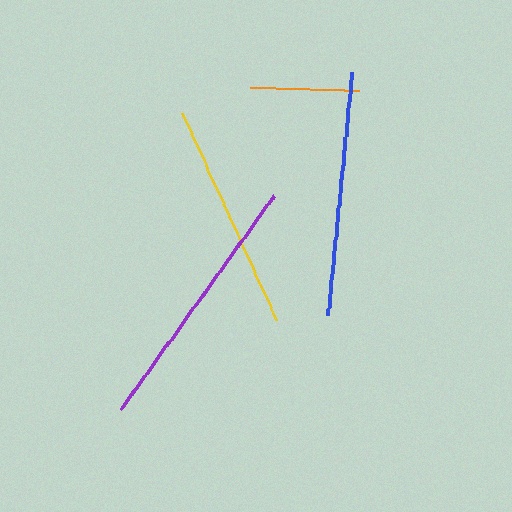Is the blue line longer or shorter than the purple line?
The purple line is longer than the blue line.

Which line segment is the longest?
The purple line is the longest at approximately 263 pixels.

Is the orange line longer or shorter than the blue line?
The blue line is longer than the orange line.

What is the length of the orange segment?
The orange segment is approximately 110 pixels long.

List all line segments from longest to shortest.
From longest to shortest: purple, blue, yellow, orange.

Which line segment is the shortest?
The orange line is the shortest at approximately 110 pixels.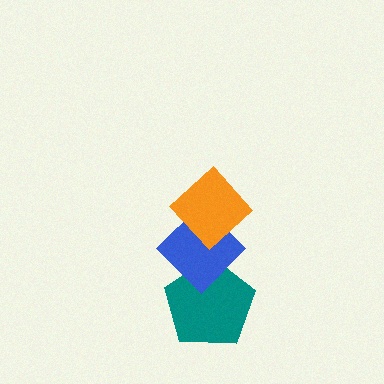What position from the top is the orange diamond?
The orange diamond is 1st from the top.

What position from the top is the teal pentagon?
The teal pentagon is 3rd from the top.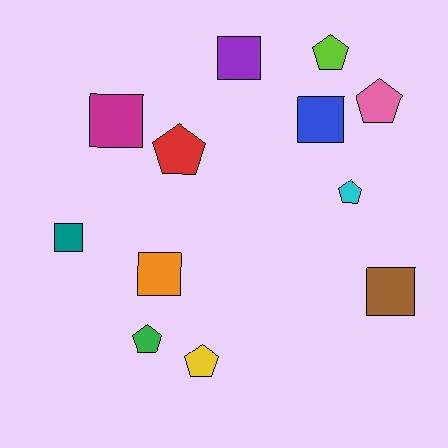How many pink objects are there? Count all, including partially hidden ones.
There is 1 pink object.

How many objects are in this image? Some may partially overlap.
There are 12 objects.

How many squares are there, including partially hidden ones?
There are 6 squares.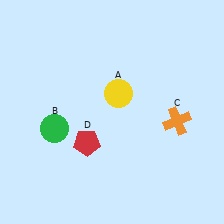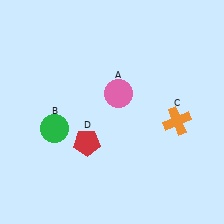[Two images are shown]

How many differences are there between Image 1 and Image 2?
There is 1 difference between the two images.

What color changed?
The circle (A) changed from yellow in Image 1 to pink in Image 2.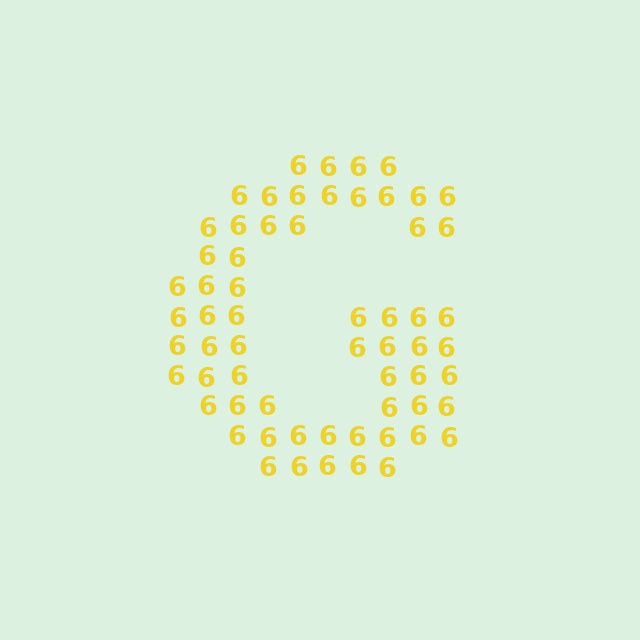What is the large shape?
The large shape is the letter G.